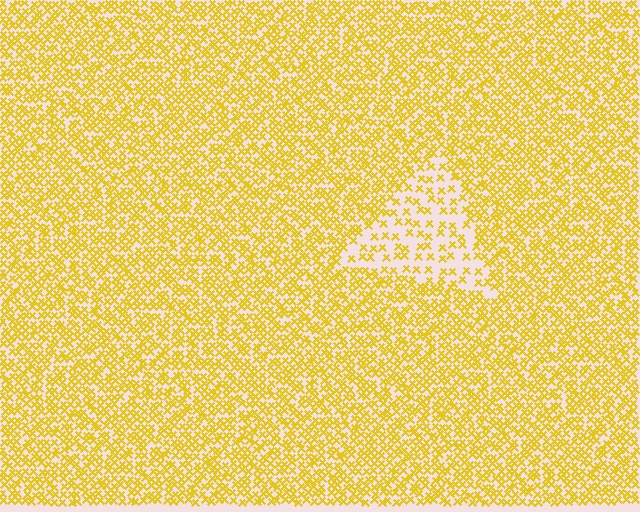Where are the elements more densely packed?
The elements are more densely packed outside the triangle boundary.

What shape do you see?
I see a triangle.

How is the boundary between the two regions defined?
The boundary is defined by a change in element density (approximately 2.4x ratio). All elements are the same color, size, and shape.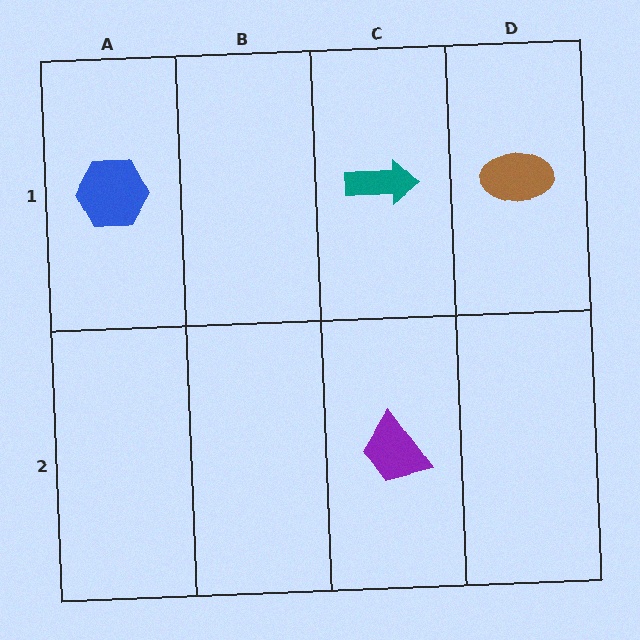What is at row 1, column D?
A brown ellipse.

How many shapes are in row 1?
3 shapes.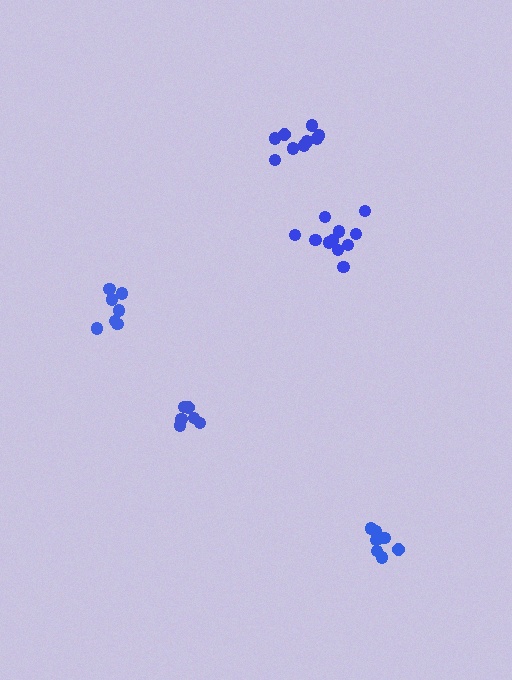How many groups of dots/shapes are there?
There are 5 groups.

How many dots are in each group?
Group 1: 7 dots, Group 2: 6 dots, Group 3: 11 dots, Group 4: 7 dots, Group 5: 9 dots (40 total).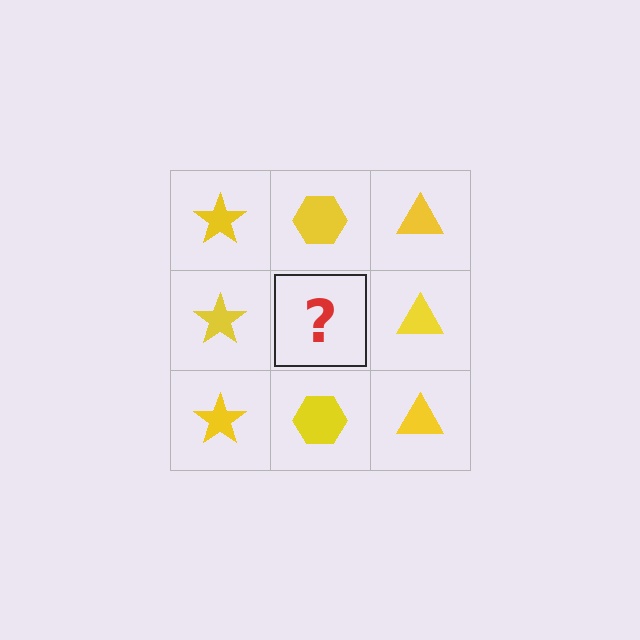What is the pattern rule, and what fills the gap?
The rule is that each column has a consistent shape. The gap should be filled with a yellow hexagon.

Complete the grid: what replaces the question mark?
The question mark should be replaced with a yellow hexagon.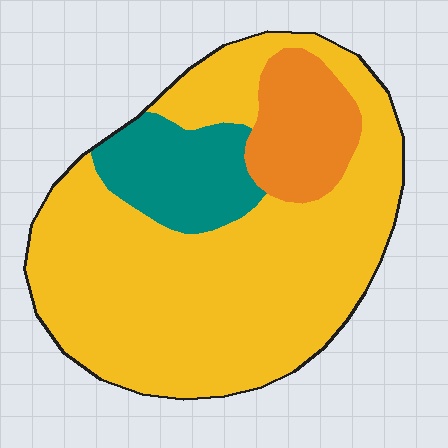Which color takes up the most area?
Yellow, at roughly 75%.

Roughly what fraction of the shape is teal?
Teal covers around 15% of the shape.